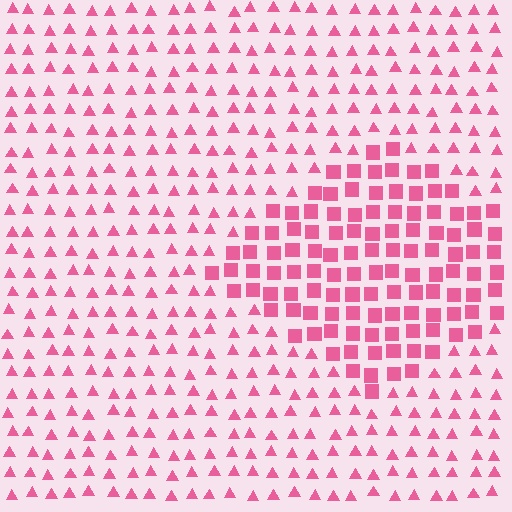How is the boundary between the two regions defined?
The boundary is defined by a change in element shape: squares inside vs. triangles outside. All elements share the same color and spacing.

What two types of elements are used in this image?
The image uses squares inside the diamond region and triangles outside it.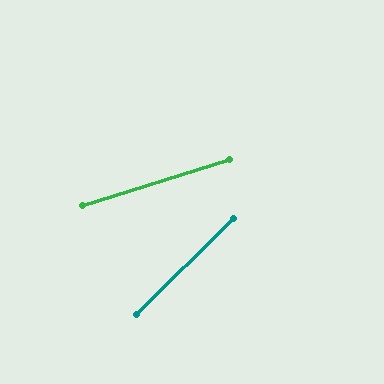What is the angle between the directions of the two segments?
Approximately 27 degrees.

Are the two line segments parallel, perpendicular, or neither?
Neither parallel nor perpendicular — they differ by about 27°.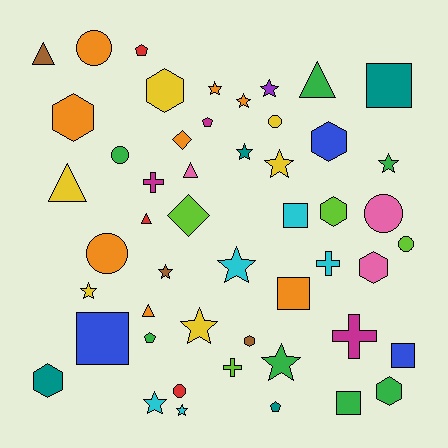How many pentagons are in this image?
There are 4 pentagons.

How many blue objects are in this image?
There are 3 blue objects.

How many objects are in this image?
There are 50 objects.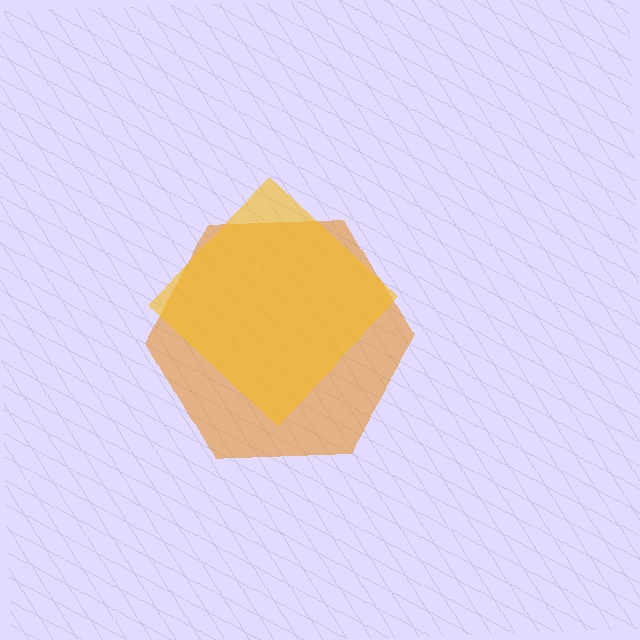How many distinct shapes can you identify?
There are 2 distinct shapes: an orange hexagon, a yellow diamond.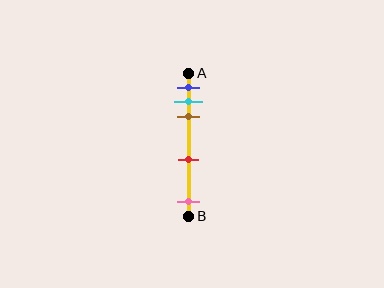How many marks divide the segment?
There are 5 marks dividing the segment.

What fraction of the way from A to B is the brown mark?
The brown mark is approximately 30% (0.3) of the way from A to B.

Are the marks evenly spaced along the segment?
No, the marks are not evenly spaced.